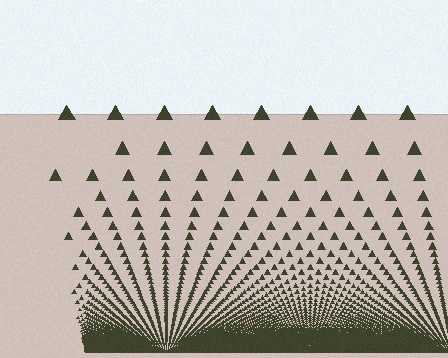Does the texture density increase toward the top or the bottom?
Density increases toward the bottom.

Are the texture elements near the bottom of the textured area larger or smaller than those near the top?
Smaller. The gradient is inverted — elements near the bottom are smaller and denser.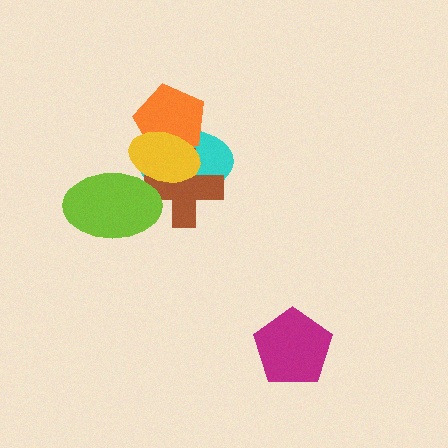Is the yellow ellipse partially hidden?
No, no other shape covers it.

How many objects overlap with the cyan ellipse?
4 objects overlap with the cyan ellipse.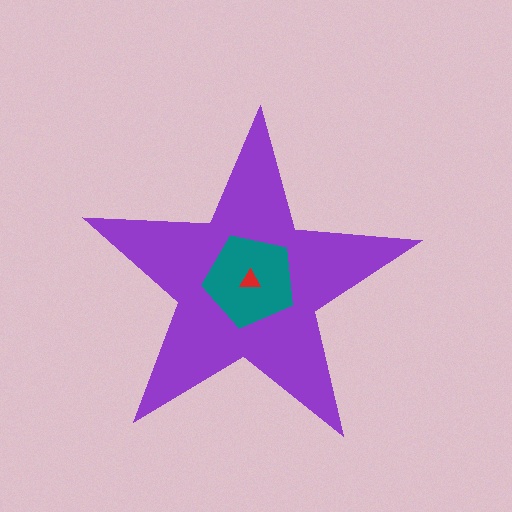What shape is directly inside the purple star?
The teal pentagon.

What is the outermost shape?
The purple star.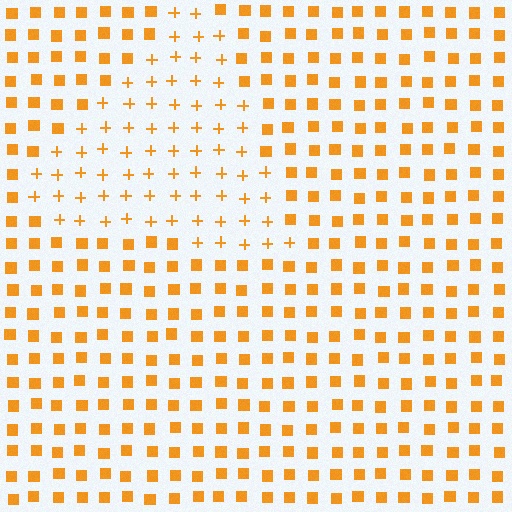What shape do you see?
I see a triangle.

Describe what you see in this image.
The image is filled with small orange elements arranged in a uniform grid. A triangle-shaped region contains plus signs, while the surrounding area contains squares. The boundary is defined purely by the change in element shape.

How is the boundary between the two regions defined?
The boundary is defined by a change in element shape: plus signs inside vs. squares outside. All elements share the same color and spacing.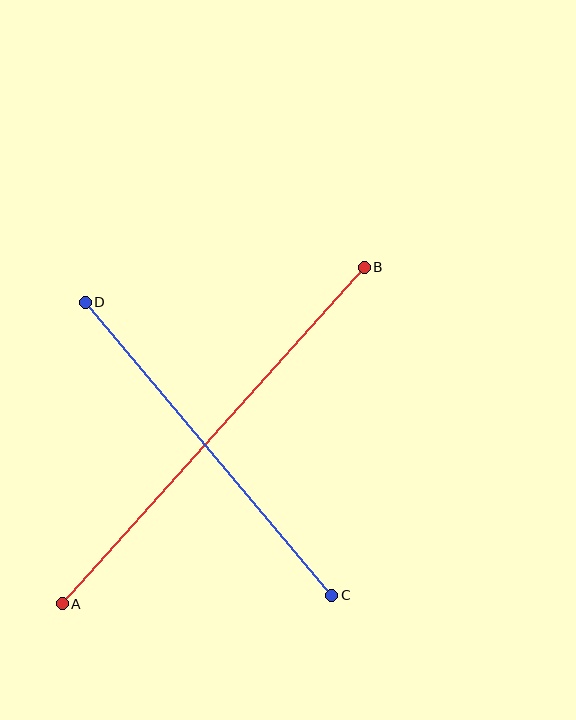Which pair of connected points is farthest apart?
Points A and B are farthest apart.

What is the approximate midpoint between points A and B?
The midpoint is at approximately (213, 436) pixels.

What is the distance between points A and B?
The distance is approximately 452 pixels.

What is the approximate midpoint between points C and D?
The midpoint is at approximately (208, 449) pixels.